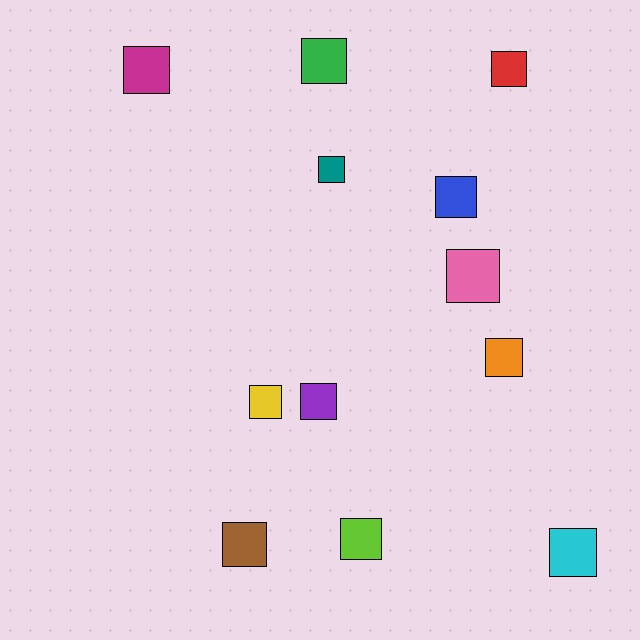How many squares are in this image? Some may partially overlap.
There are 12 squares.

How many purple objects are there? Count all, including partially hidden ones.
There is 1 purple object.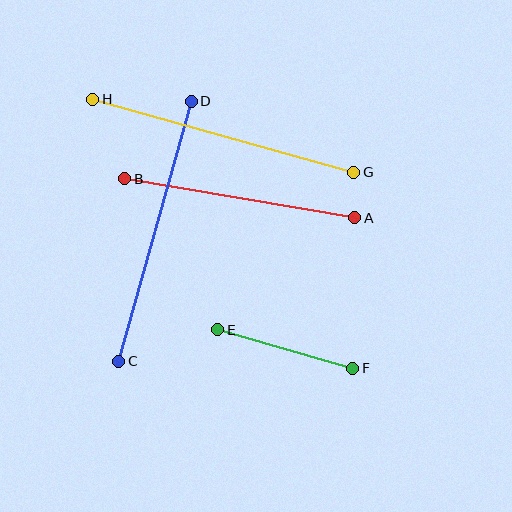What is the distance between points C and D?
The distance is approximately 270 pixels.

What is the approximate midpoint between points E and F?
The midpoint is at approximately (285, 349) pixels.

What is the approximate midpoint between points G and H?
The midpoint is at approximately (223, 136) pixels.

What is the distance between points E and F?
The distance is approximately 140 pixels.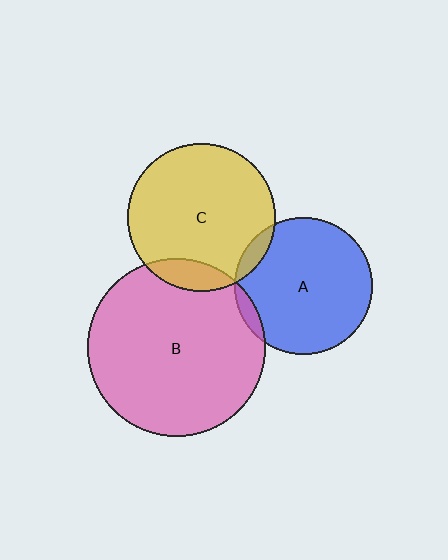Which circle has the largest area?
Circle B (pink).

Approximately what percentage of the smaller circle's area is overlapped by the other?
Approximately 5%.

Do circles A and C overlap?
Yes.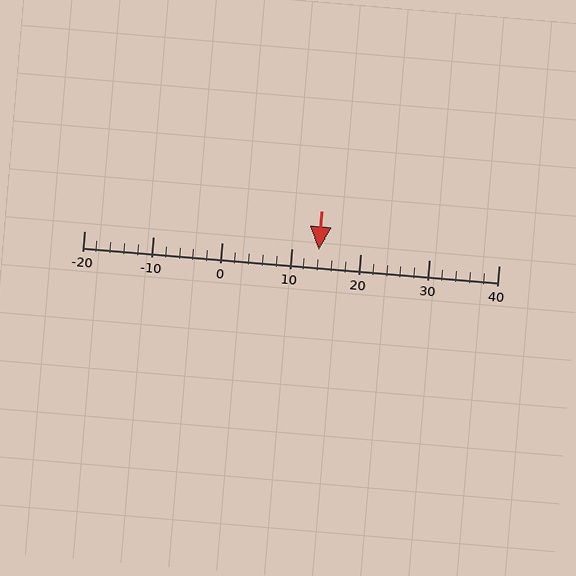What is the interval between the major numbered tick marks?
The major tick marks are spaced 10 units apart.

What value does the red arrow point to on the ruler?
The red arrow points to approximately 14.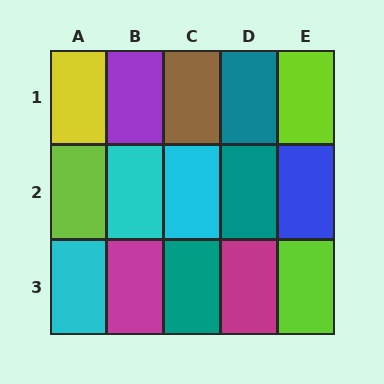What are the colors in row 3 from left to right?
Cyan, magenta, teal, magenta, lime.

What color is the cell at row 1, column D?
Teal.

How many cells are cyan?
3 cells are cyan.